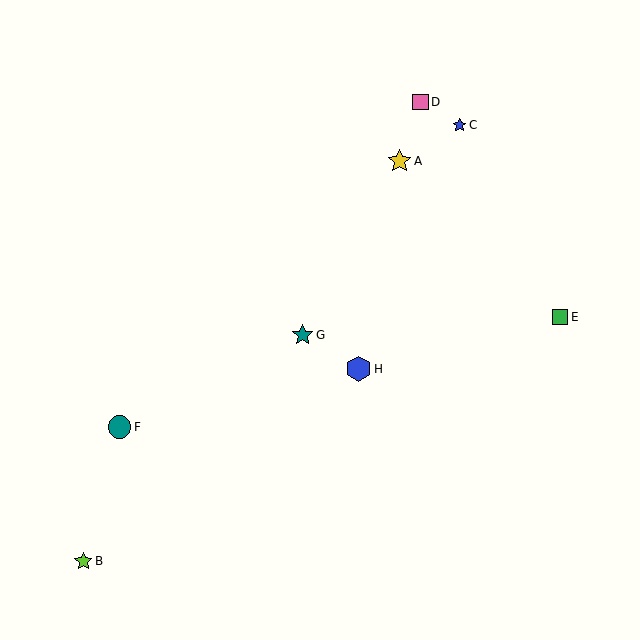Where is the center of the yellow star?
The center of the yellow star is at (400, 161).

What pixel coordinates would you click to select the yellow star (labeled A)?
Click at (400, 161) to select the yellow star A.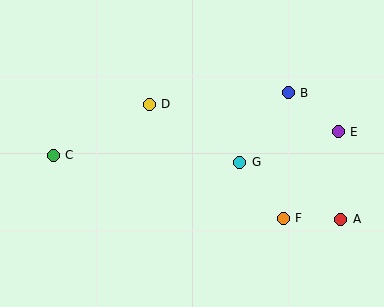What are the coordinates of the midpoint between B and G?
The midpoint between B and G is at (264, 128).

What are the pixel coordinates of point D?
Point D is at (149, 104).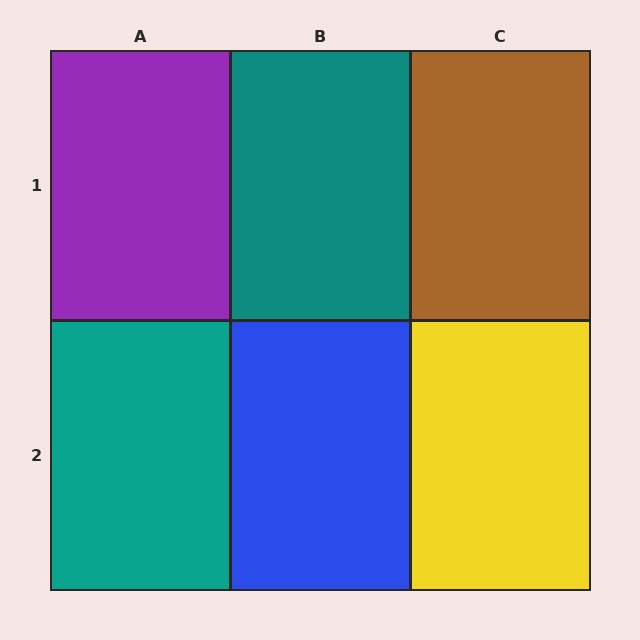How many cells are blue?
1 cell is blue.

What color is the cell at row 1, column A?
Purple.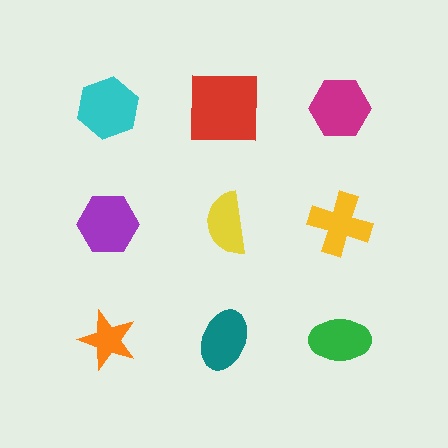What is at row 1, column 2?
A red square.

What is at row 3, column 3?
A green ellipse.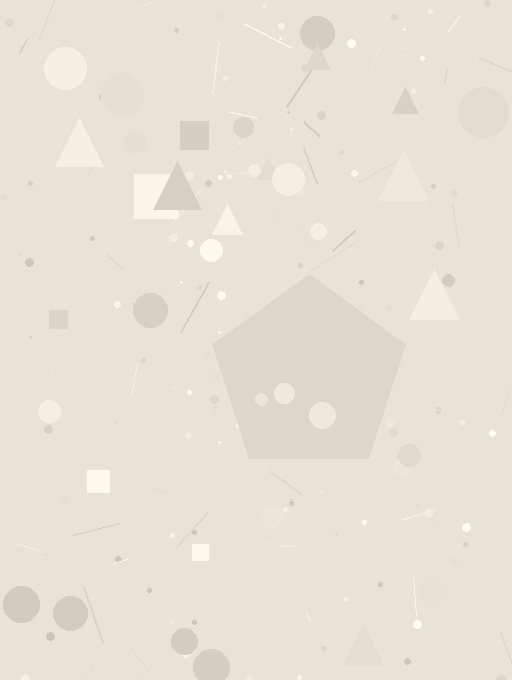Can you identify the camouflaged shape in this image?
The camouflaged shape is a pentagon.